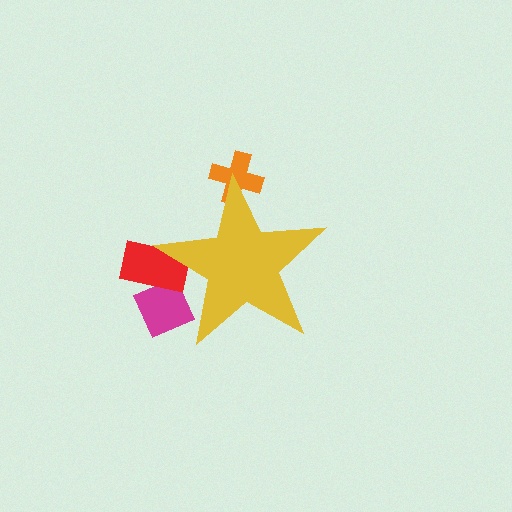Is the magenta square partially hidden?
Yes, the magenta square is partially hidden behind the yellow star.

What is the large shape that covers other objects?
A yellow star.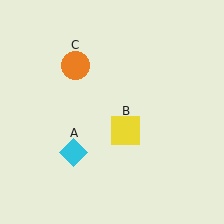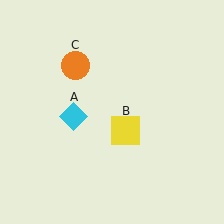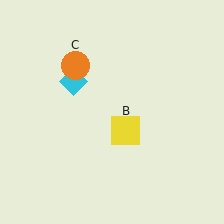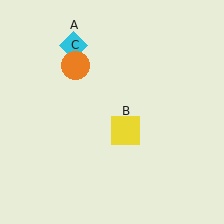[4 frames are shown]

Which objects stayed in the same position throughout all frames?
Yellow square (object B) and orange circle (object C) remained stationary.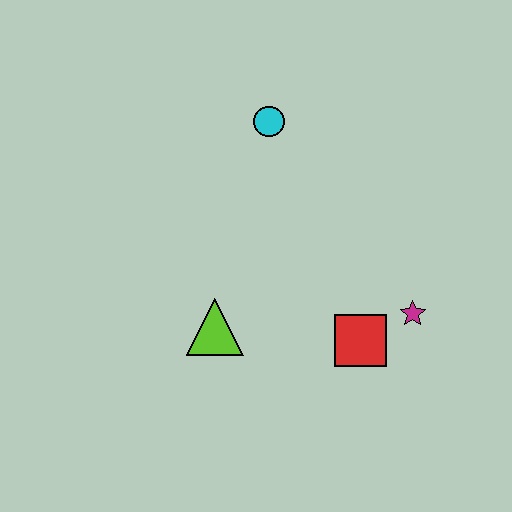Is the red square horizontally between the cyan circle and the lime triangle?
No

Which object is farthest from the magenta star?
The cyan circle is farthest from the magenta star.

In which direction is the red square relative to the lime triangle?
The red square is to the right of the lime triangle.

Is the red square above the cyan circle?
No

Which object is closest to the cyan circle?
The lime triangle is closest to the cyan circle.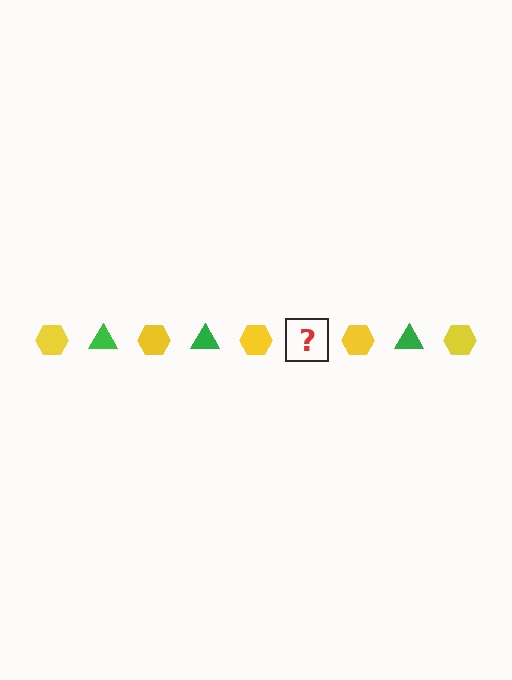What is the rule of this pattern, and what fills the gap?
The rule is that the pattern alternates between yellow hexagon and green triangle. The gap should be filled with a green triangle.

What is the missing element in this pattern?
The missing element is a green triangle.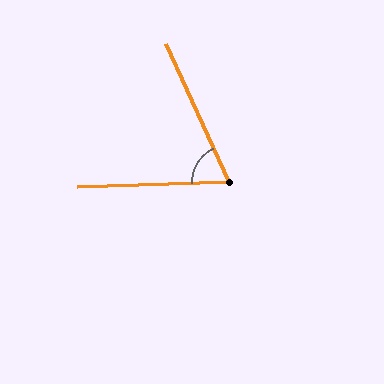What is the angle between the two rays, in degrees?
Approximately 67 degrees.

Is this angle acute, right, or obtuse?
It is acute.